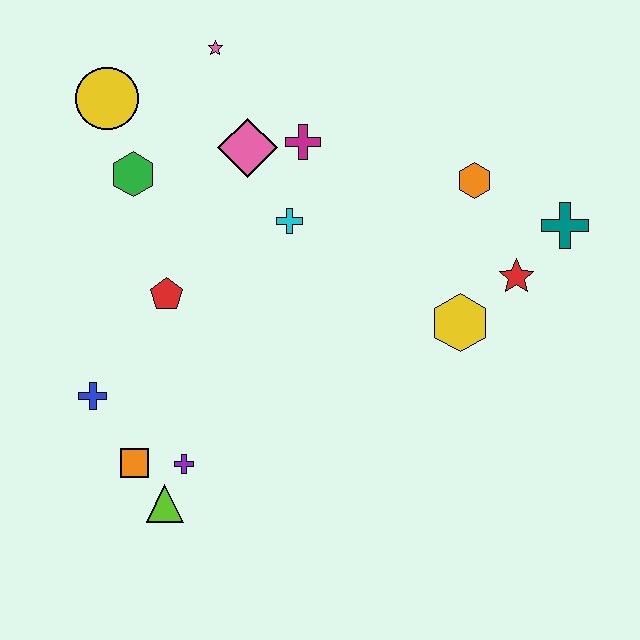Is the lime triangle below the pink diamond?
Yes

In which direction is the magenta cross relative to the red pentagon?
The magenta cross is above the red pentagon.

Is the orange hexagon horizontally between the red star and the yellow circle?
Yes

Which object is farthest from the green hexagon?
The teal cross is farthest from the green hexagon.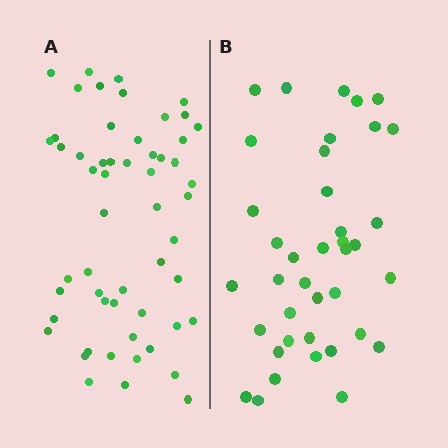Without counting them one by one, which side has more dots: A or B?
Region A (the left region) has more dots.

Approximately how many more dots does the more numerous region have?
Region A has approximately 15 more dots than region B.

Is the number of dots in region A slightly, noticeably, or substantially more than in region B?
Region A has noticeably more, but not dramatically so. The ratio is roughly 1.4 to 1.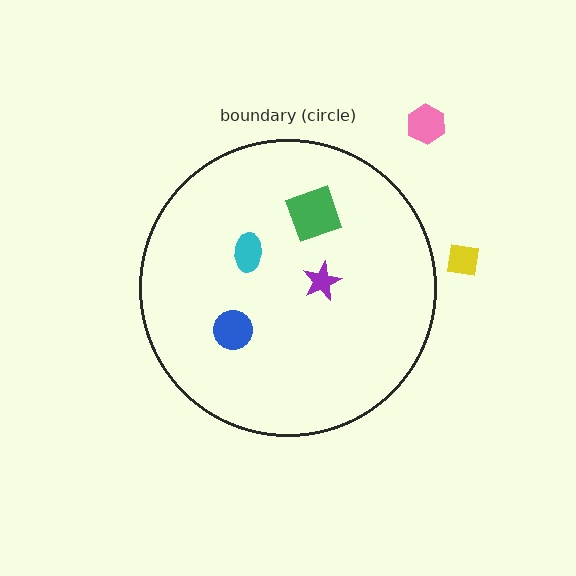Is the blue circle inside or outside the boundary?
Inside.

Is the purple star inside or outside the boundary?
Inside.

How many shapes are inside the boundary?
4 inside, 2 outside.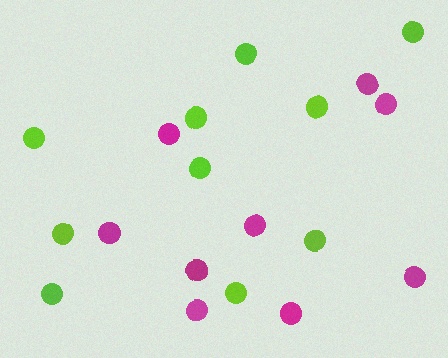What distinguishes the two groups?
There are 2 groups: one group of lime circles (10) and one group of magenta circles (9).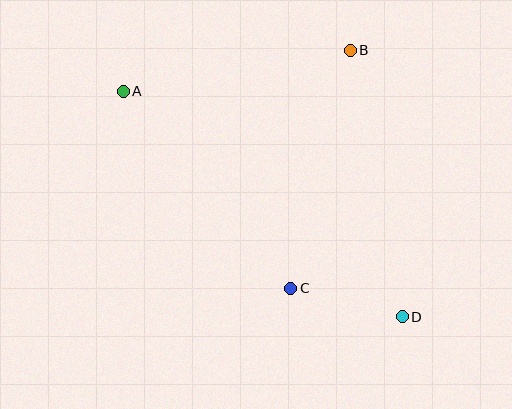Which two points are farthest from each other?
Points A and D are farthest from each other.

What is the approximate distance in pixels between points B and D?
The distance between B and D is approximately 271 pixels.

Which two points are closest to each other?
Points C and D are closest to each other.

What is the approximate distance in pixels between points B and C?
The distance between B and C is approximately 245 pixels.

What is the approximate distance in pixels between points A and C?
The distance between A and C is approximately 258 pixels.